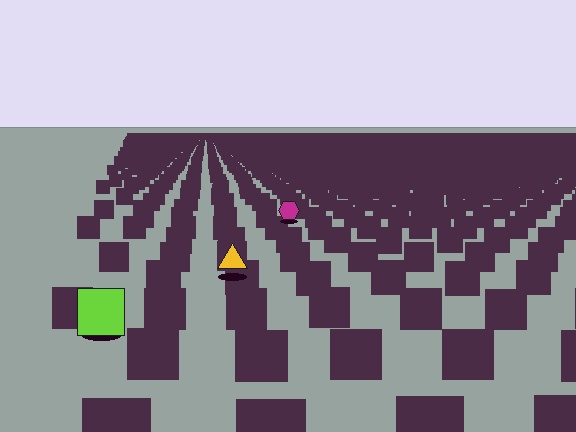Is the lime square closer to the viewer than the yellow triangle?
Yes. The lime square is closer — you can tell from the texture gradient: the ground texture is coarser near it.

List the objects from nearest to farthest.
From nearest to farthest: the lime square, the yellow triangle, the magenta hexagon.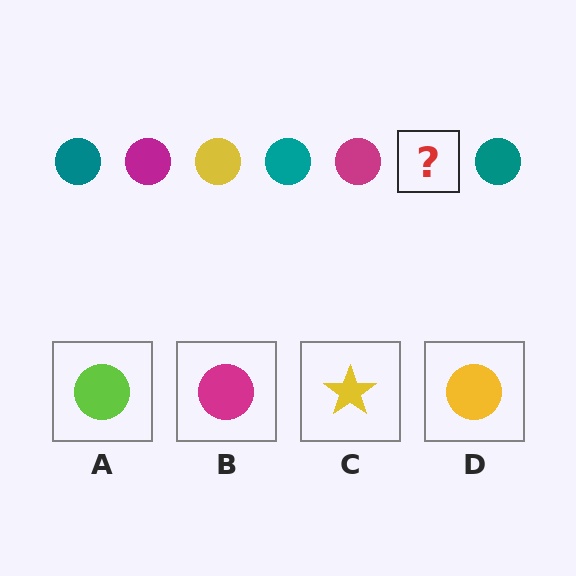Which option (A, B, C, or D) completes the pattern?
D.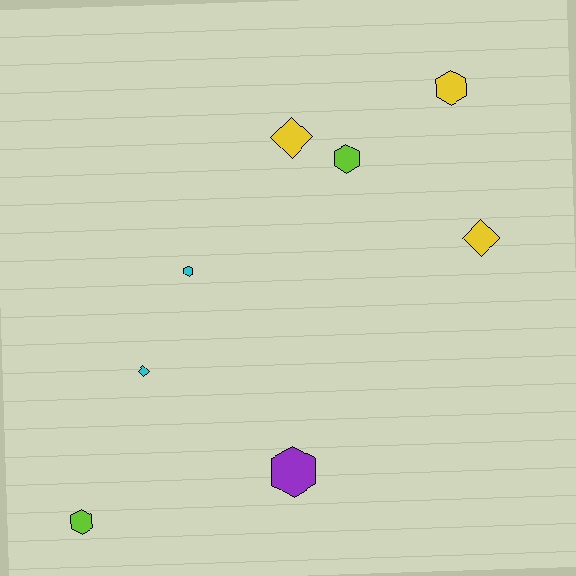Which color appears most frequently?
Yellow, with 3 objects.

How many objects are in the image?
There are 8 objects.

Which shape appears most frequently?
Hexagon, with 5 objects.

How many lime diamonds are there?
There are no lime diamonds.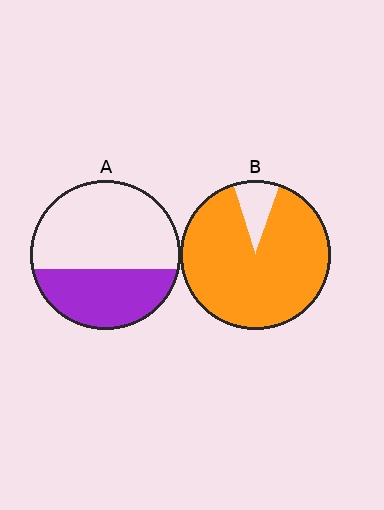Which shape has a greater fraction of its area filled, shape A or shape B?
Shape B.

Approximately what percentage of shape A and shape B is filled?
A is approximately 40% and B is approximately 90%.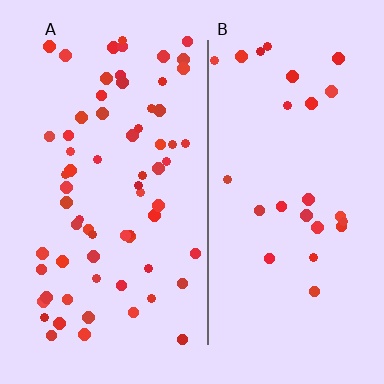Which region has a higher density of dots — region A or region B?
A (the left).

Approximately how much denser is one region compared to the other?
Approximately 2.5× — region A over region B.